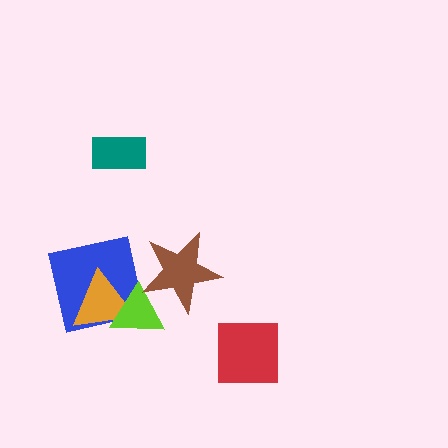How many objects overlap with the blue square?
2 objects overlap with the blue square.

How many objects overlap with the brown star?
1 object overlaps with the brown star.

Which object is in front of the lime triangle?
The brown star is in front of the lime triangle.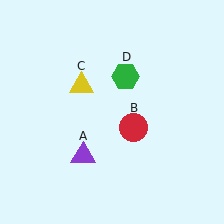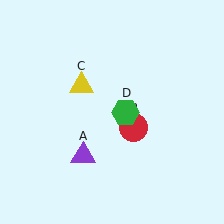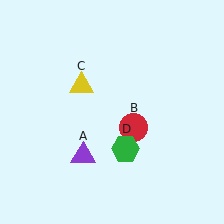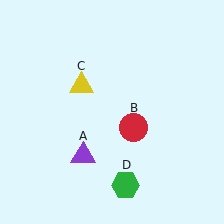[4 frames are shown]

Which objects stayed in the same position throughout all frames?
Purple triangle (object A) and red circle (object B) and yellow triangle (object C) remained stationary.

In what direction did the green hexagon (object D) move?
The green hexagon (object D) moved down.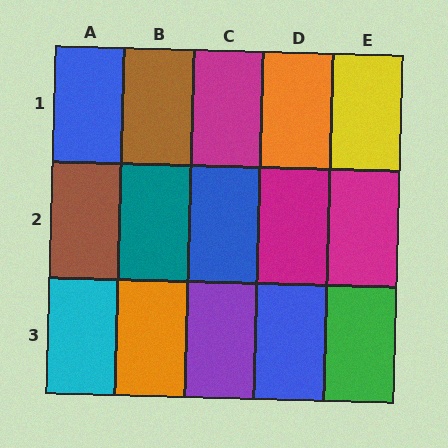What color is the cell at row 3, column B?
Orange.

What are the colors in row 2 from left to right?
Brown, teal, blue, magenta, magenta.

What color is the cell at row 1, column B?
Brown.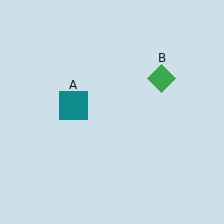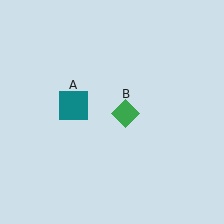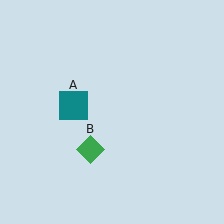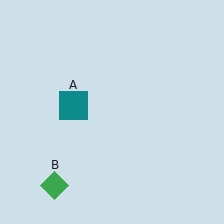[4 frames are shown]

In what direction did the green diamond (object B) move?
The green diamond (object B) moved down and to the left.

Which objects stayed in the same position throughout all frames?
Teal square (object A) remained stationary.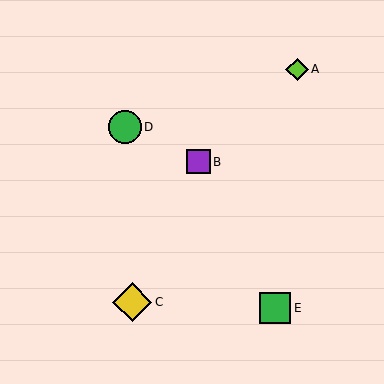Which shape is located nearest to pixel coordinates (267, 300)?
The green square (labeled E) at (275, 308) is nearest to that location.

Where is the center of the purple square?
The center of the purple square is at (198, 162).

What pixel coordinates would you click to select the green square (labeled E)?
Click at (275, 308) to select the green square E.